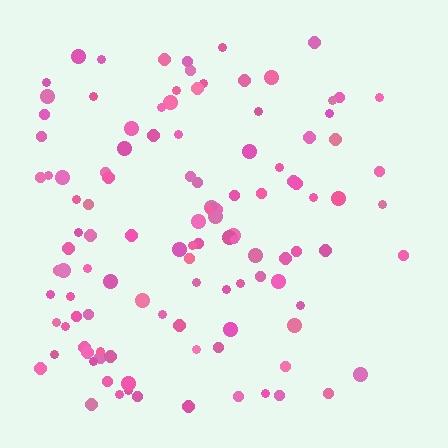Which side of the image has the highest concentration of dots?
The left.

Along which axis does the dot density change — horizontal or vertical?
Horizontal.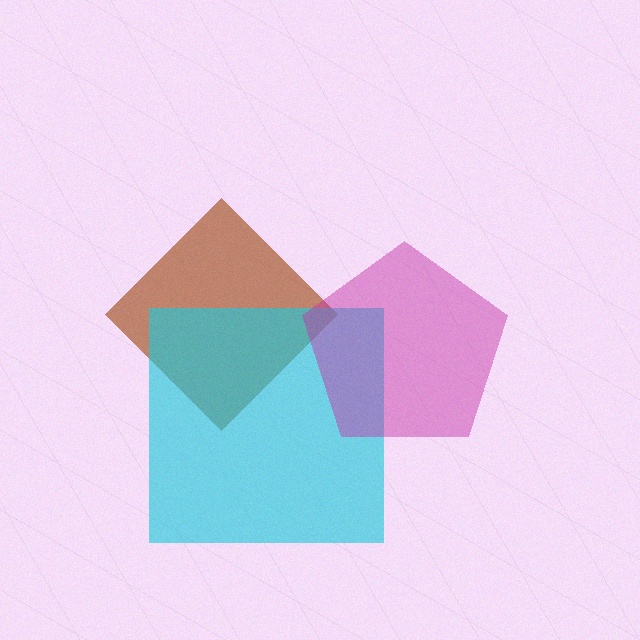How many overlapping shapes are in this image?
There are 3 overlapping shapes in the image.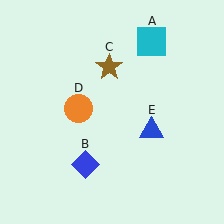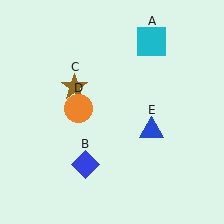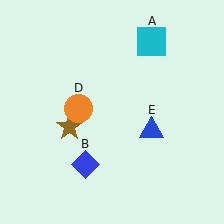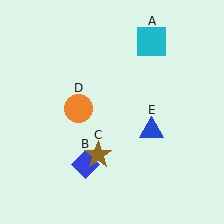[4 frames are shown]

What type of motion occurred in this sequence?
The brown star (object C) rotated counterclockwise around the center of the scene.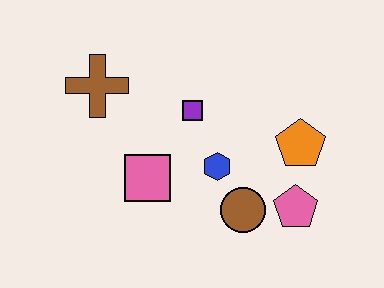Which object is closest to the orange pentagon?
The pink pentagon is closest to the orange pentagon.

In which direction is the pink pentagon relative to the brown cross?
The pink pentagon is to the right of the brown cross.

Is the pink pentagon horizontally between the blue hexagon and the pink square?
No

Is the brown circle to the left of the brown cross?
No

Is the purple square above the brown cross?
No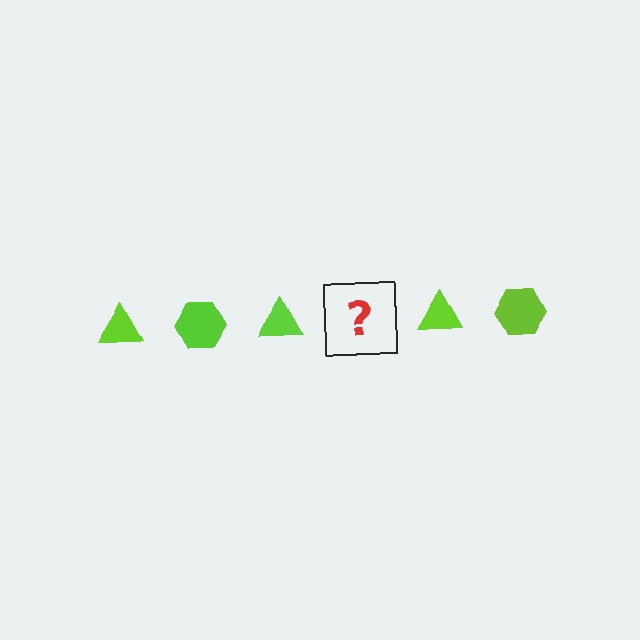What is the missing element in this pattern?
The missing element is a lime hexagon.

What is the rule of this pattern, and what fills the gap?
The rule is that the pattern cycles through triangle, hexagon shapes in lime. The gap should be filled with a lime hexagon.